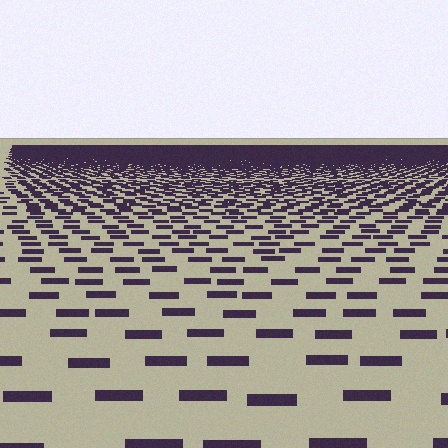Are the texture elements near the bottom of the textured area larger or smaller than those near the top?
Larger. Near the bottom, elements are closer to the viewer and appear at a bigger on-screen size.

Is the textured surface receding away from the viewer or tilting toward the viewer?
The surface is receding away from the viewer. Texture elements get smaller and denser toward the top.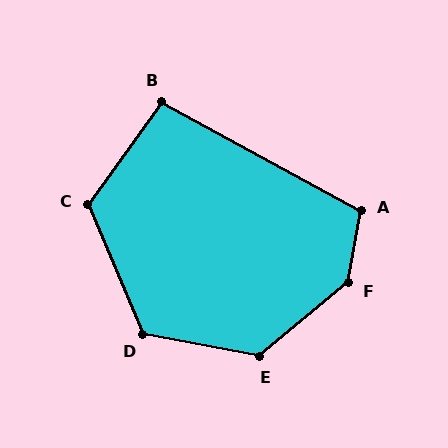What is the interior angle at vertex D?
Approximately 123 degrees (obtuse).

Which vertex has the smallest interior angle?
B, at approximately 97 degrees.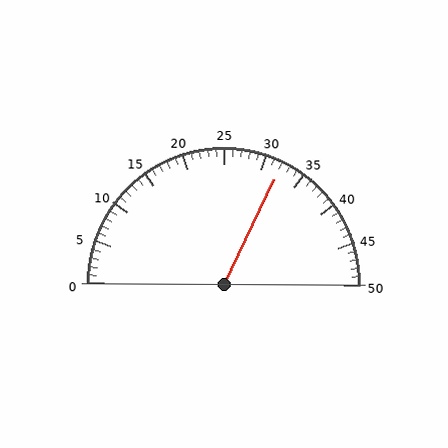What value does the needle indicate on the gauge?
The needle indicates approximately 32.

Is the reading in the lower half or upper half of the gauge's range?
The reading is in the upper half of the range (0 to 50).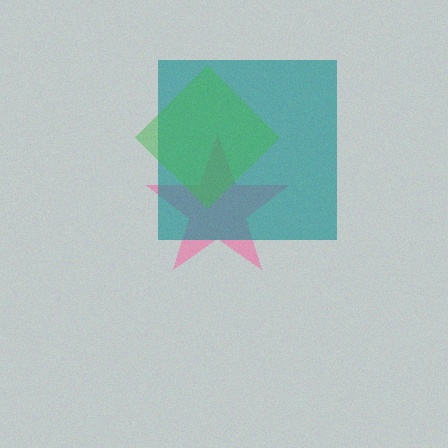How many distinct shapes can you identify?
There are 3 distinct shapes: a pink star, a teal square, a green diamond.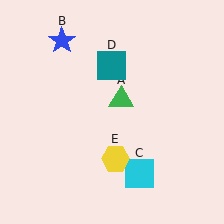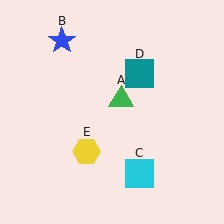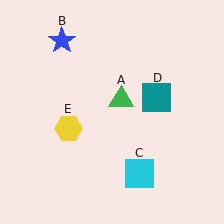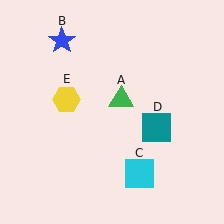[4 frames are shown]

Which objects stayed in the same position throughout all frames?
Green triangle (object A) and blue star (object B) and cyan square (object C) remained stationary.